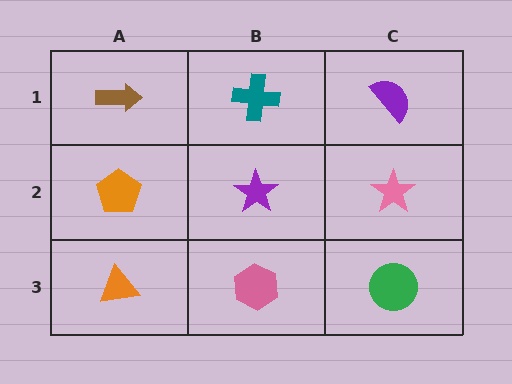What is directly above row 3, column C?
A pink star.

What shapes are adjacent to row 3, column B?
A purple star (row 2, column B), an orange triangle (row 3, column A), a green circle (row 3, column C).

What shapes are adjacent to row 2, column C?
A purple semicircle (row 1, column C), a green circle (row 3, column C), a purple star (row 2, column B).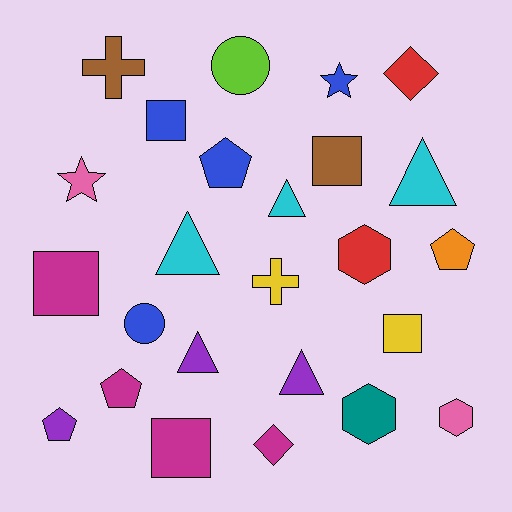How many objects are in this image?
There are 25 objects.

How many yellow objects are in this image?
There are 2 yellow objects.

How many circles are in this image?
There are 2 circles.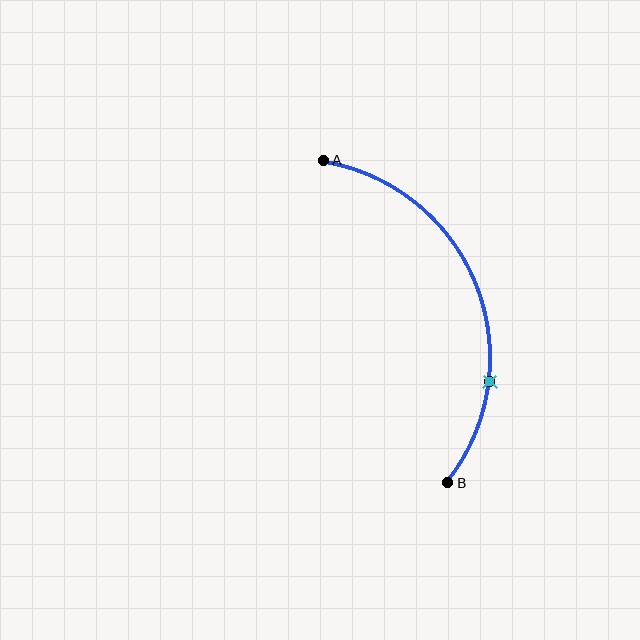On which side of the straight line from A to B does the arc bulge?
The arc bulges to the right of the straight line connecting A and B.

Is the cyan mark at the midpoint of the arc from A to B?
No. The cyan mark lies on the arc but is closer to endpoint B. The arc midpoint would be at the point on the curve equidistant along the arc from both A and B.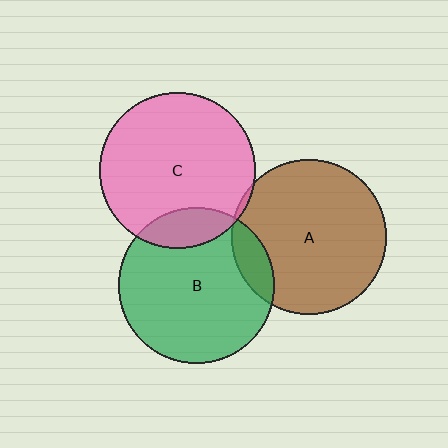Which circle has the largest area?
Circle B (green).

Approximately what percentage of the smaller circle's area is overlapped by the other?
Approximately 10%.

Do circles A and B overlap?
Yes.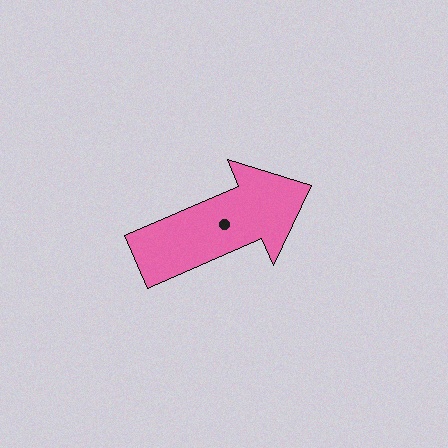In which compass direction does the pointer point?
Northeast.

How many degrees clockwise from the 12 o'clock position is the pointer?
Approximately 67 degrees.